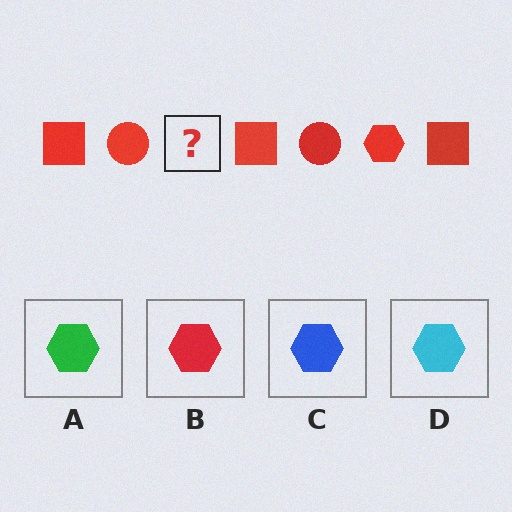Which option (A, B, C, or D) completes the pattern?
B.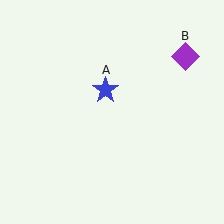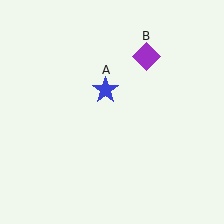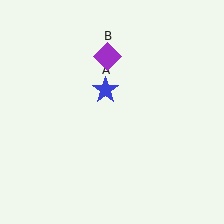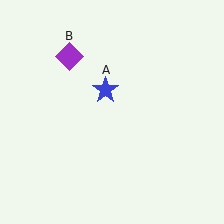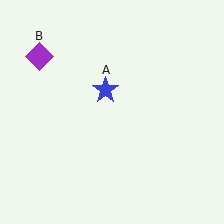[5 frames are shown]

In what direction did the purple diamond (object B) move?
The purple diamond (object B) moved left.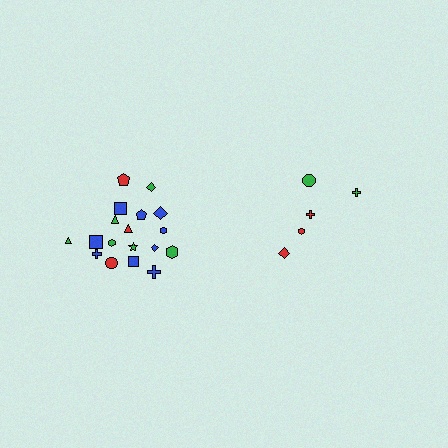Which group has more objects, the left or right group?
The left group.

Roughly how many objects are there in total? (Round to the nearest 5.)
Roughly 25 objects in total.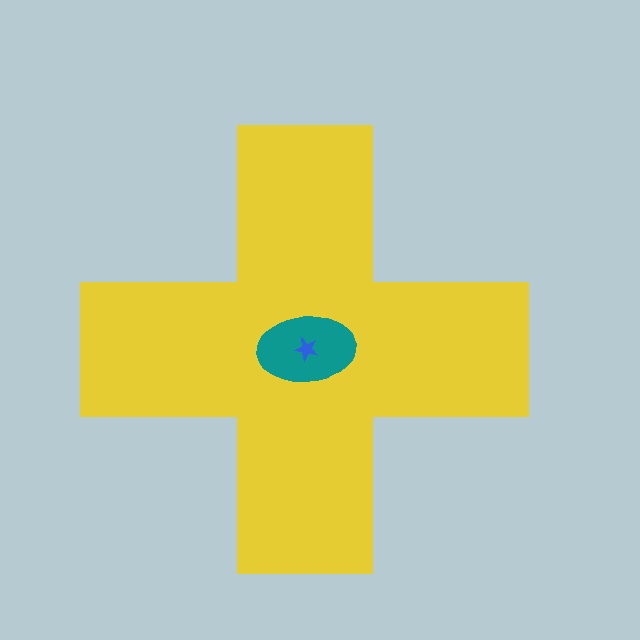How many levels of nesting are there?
3.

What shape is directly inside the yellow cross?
The teal ellipse.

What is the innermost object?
The blue star.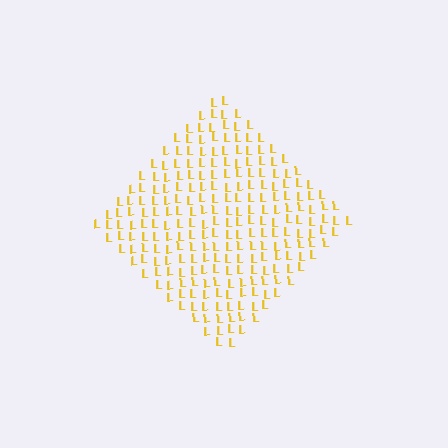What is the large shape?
The large shape is a diamond.